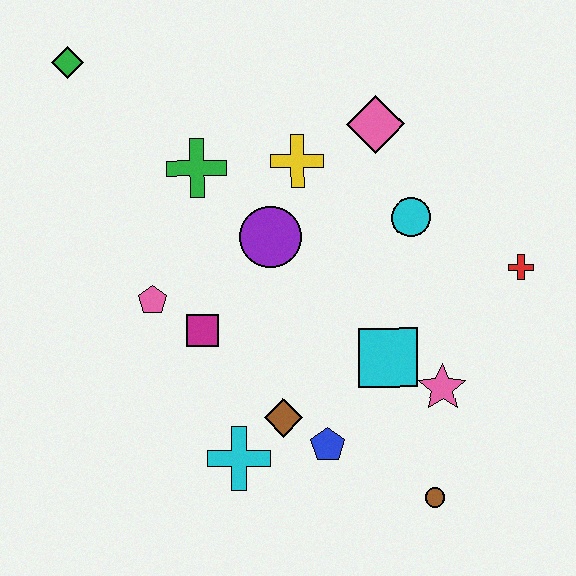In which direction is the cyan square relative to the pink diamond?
The cyan square is below the pink diamond.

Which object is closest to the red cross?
The cyan circle is closest to the red cross.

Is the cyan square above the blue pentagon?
Yes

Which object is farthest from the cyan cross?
The green diamond is farthest from the cyan cross.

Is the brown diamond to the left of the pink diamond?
Yes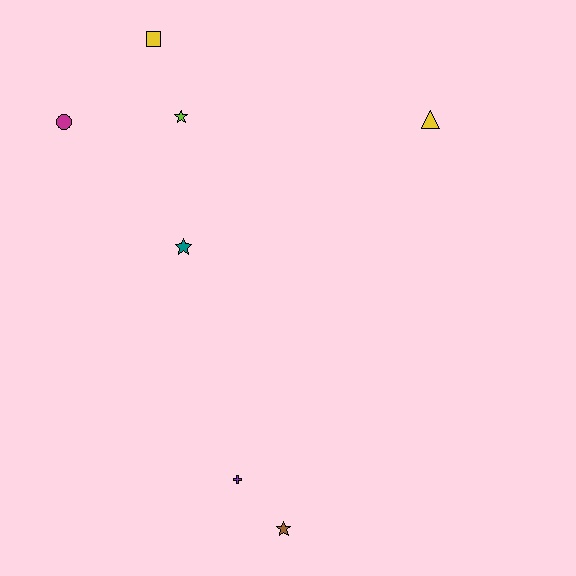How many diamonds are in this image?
There are no diamonds.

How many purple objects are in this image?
There is 1 purple object.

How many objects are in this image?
There are 7 objects.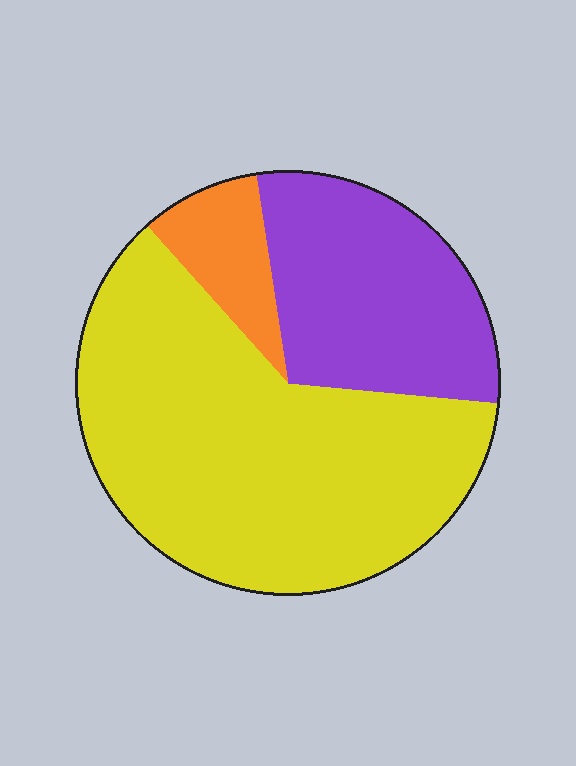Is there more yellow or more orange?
Yellow.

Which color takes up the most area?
Yellow, at roughly 60%.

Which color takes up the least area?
Orange, at roughly 10%.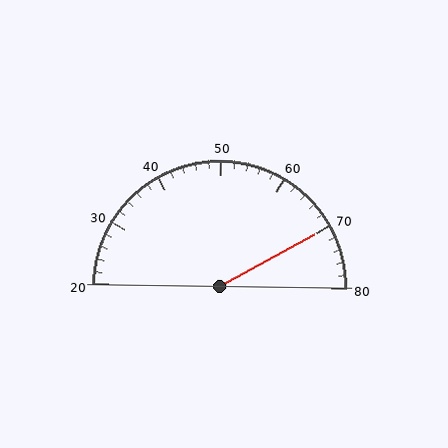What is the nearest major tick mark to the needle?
The nearest major tick mark is 70.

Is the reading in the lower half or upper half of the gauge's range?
The reading is in the upper half of the range (20 to 80).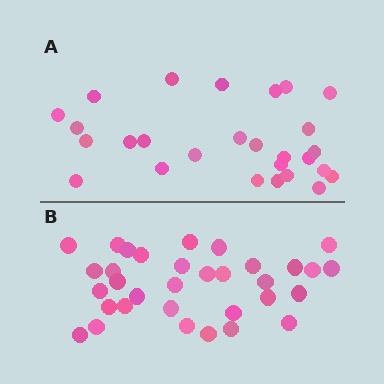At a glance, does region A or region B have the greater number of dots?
Region B (the bottom region) has more dots.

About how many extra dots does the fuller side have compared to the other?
Region B has about 6 more dots than region A.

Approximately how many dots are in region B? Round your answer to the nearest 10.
About 30 dots. (The exact count is 33, which rounds to 30.)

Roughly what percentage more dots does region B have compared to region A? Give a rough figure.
About 20% more.